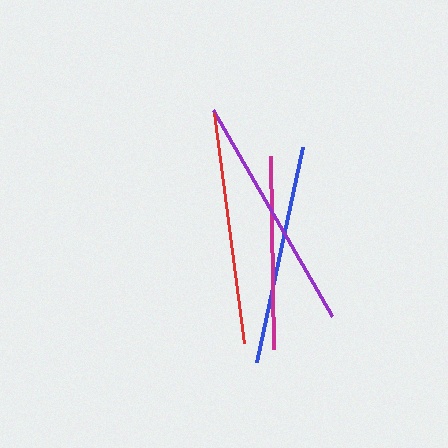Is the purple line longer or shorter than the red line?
The purple line is longer than the red line.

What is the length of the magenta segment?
The magenta segment is approximately 193 pixels long.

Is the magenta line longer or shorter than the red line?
The red line is longer than the magenta line.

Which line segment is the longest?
The purple line is the longest at approximately 238 pixels.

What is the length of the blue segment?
The blue segment is approximately 219 pixels long.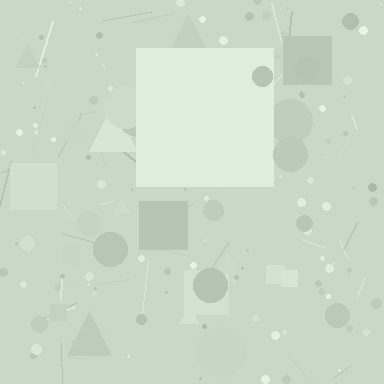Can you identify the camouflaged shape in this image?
The camouflaged shape is a square.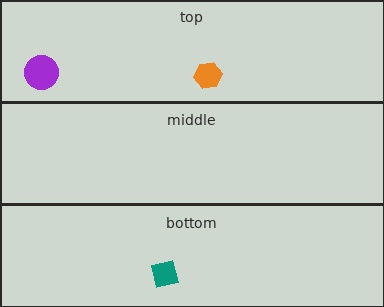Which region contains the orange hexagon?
The top region.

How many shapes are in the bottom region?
1.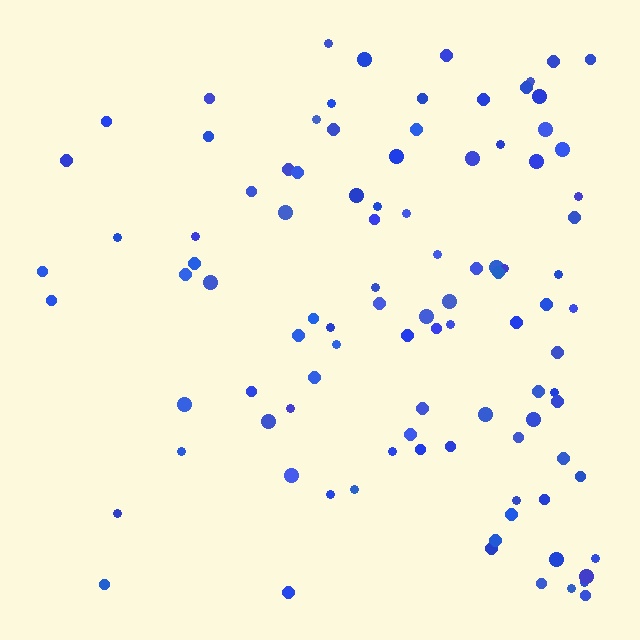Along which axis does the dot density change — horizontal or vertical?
Horizontal.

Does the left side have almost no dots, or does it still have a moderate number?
Still a moderate number, just noticeably fewer than the right.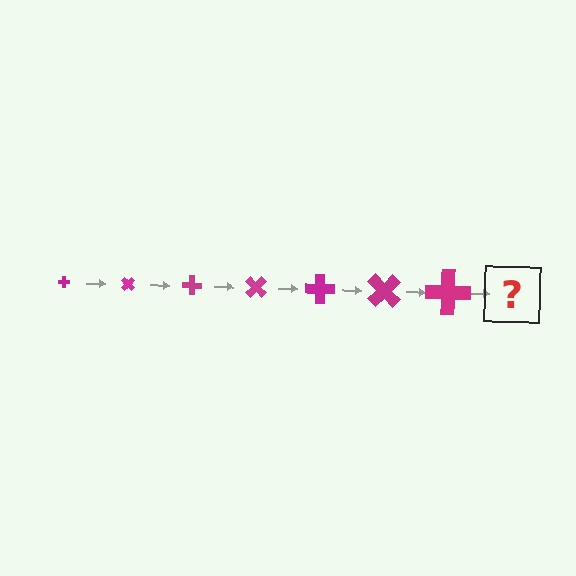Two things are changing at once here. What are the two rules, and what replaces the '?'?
The two rules are that the cross grows larger each step and it rotates 45 degrees each step. The '?' should be a cross, larger than the previous one and rotated 315 degrees from the start.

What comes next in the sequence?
The next element should be a cross, larger than the previous one and rotated 315 degrees from the start.